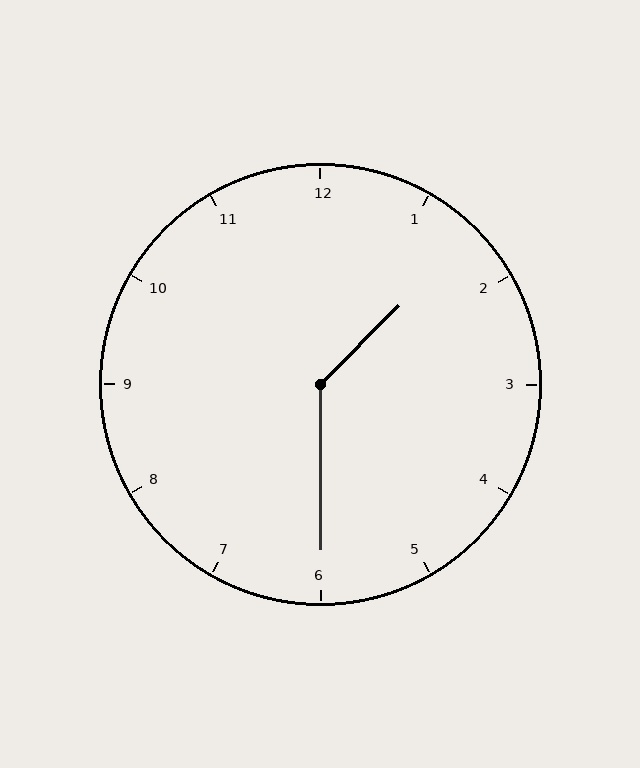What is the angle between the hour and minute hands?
Approximately 135 degrees.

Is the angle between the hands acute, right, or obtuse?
It is obtuse.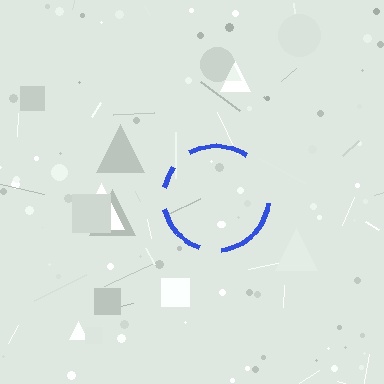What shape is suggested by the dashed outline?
The dashed outline suggests a circle.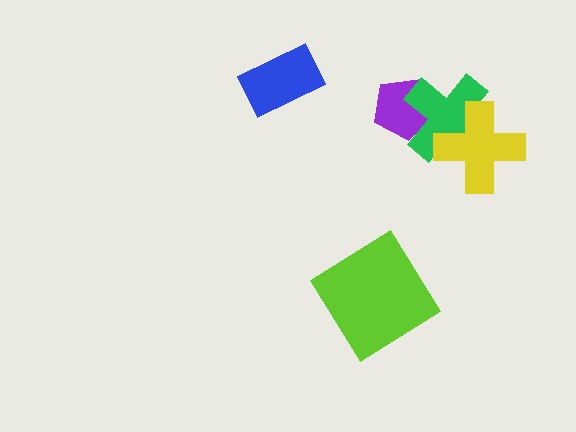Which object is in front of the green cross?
The yellow cross is in front of the green cross.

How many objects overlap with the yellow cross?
1 object overlaps with the yellow cross.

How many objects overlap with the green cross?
2 objects overlap with the green cross.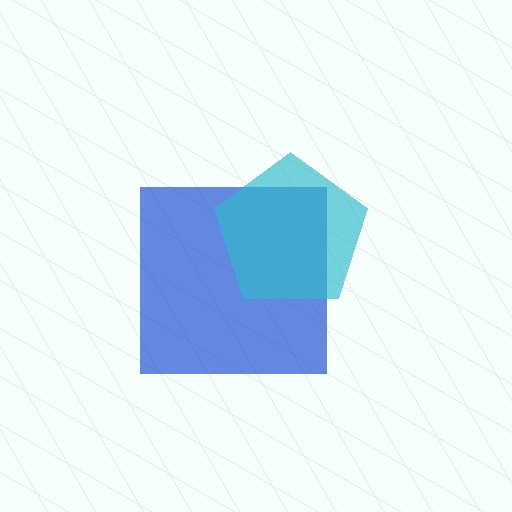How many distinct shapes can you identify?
There are 2 distinct shapes: a blue square, a cyan pentagon.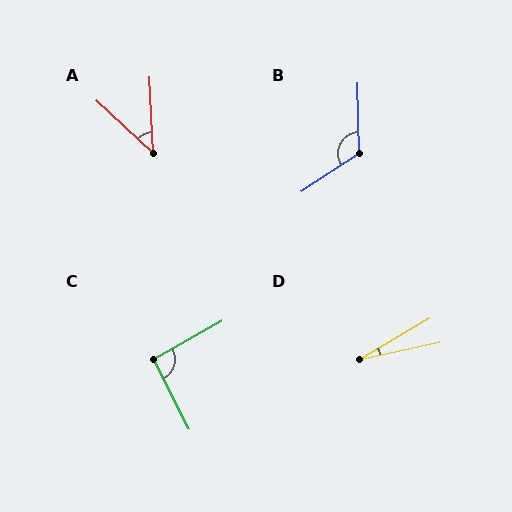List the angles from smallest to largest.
D (19°), A (45°), C (93°), B (122°).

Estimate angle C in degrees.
Approximately 93 degrees.